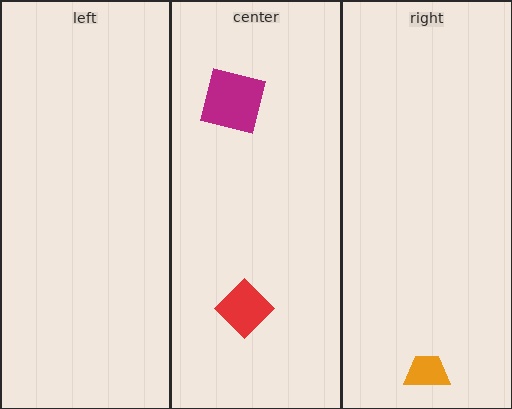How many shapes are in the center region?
2.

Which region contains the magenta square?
The center region.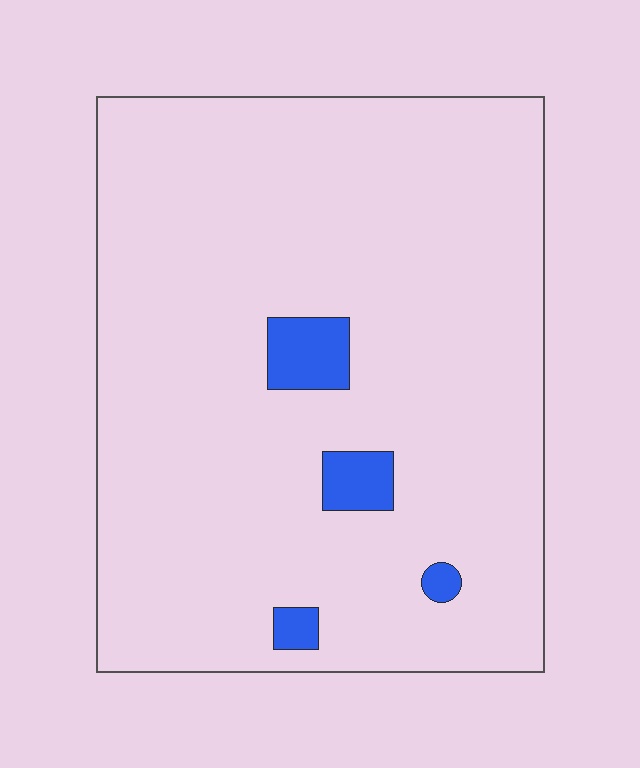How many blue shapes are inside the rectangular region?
4.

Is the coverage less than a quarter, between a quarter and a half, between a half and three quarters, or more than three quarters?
Less than a quarter.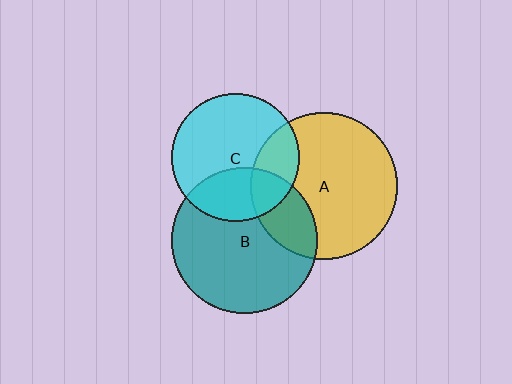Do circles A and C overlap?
Yes.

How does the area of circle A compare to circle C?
Approximately 1.3 times.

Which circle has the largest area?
Circle A (yellow).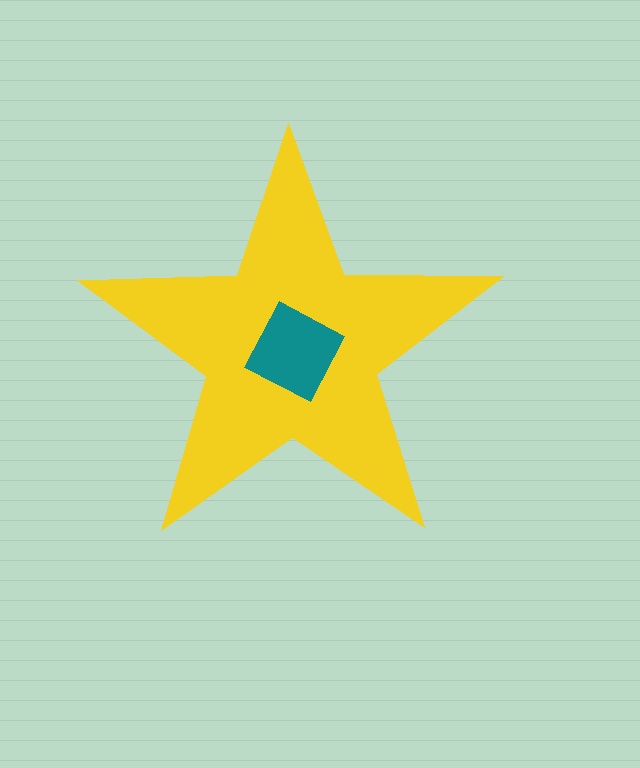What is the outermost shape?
The yellow star.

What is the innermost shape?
The teal diamond.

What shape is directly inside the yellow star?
The teal diamond.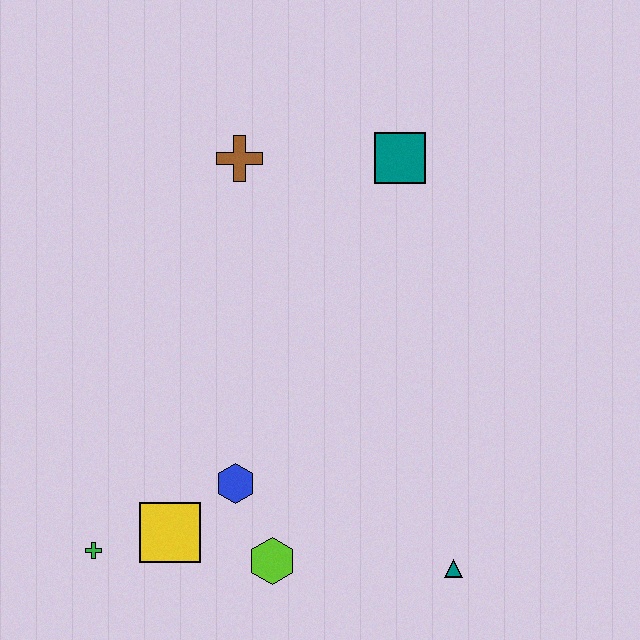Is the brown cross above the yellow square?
Yes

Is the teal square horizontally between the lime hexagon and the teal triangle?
Yes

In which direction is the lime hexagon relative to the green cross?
The lime hexagon is to the right of the green cross.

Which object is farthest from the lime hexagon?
The teal square is farthest from the lime hexagon.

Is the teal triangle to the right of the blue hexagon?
Yes